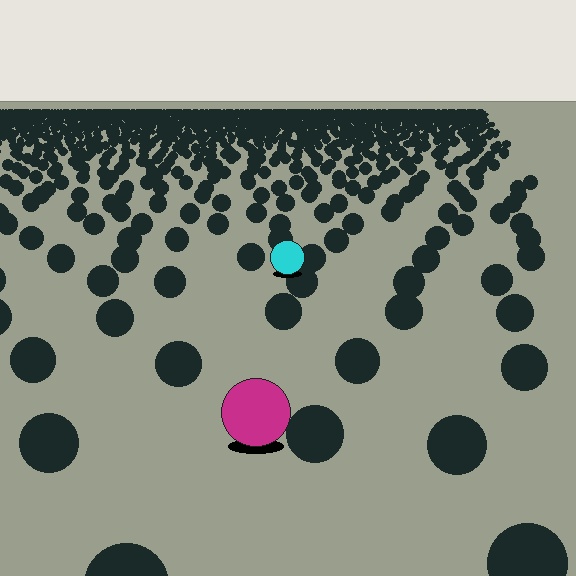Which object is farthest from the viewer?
The cyan circle is farthest from the viewer. It appears smaller and the ground texture around it is denser.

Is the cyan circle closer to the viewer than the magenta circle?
No. The magenta circle is closer — you can tell from the texture gradient: the ground texture is coarser near it.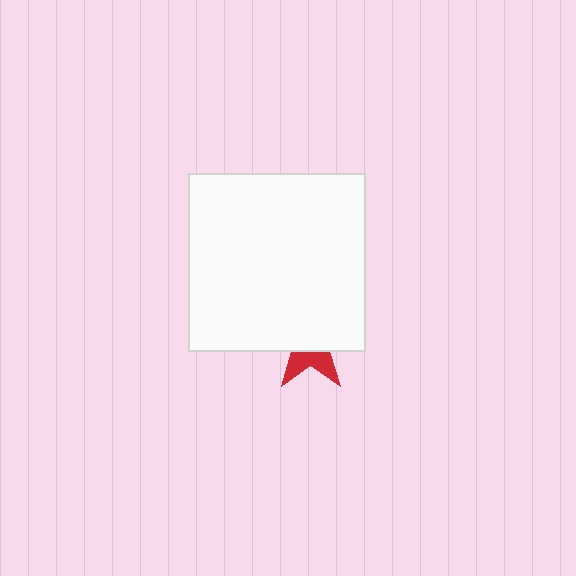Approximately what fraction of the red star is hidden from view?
Roughly 63% of the red star is hidden behind the white square.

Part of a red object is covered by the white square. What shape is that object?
It is a star.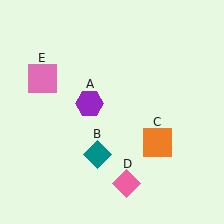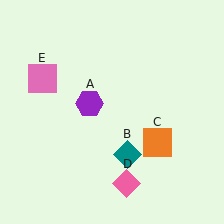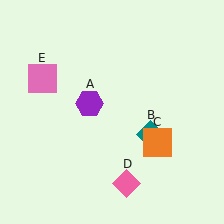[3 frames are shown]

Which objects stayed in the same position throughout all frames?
Purple hexagon (object A) and orange square (object C) and pink diamond (object D) and pink square (object E) remained stationary.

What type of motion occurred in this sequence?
The teal diamond (object B) rotated counterclockwise around the center of the scene.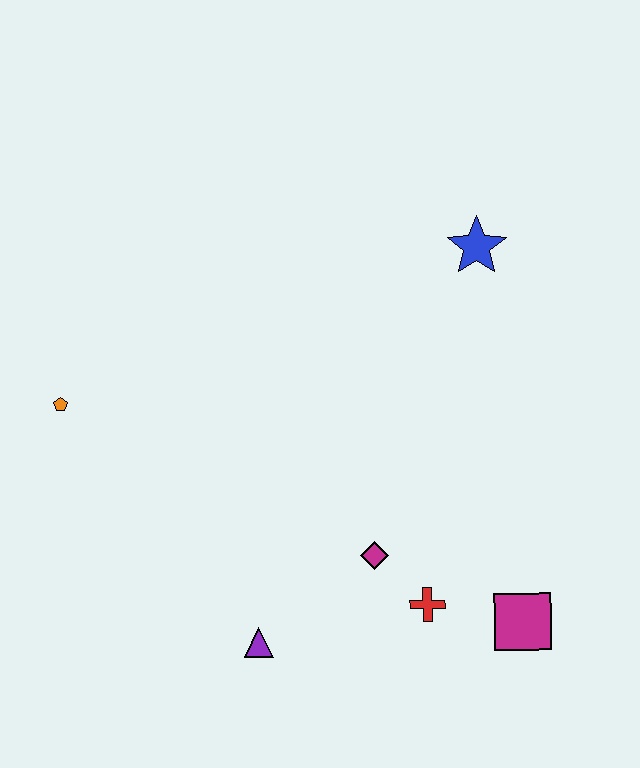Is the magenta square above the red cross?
No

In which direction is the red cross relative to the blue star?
The red cross is below the blue star.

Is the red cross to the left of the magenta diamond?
No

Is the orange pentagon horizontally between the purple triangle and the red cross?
No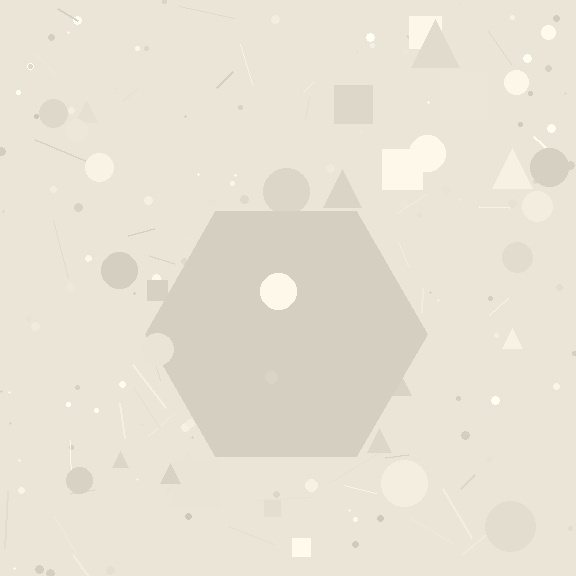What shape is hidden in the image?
A hexagon is hidden in the image.